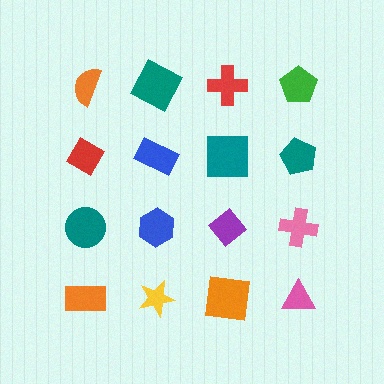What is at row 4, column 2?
A yellow star.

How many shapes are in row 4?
4 shapes.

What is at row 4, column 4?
A pink triangle.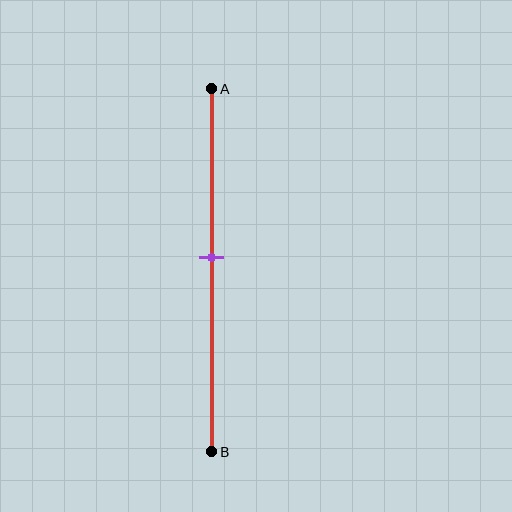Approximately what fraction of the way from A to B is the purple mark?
The purple mark is approximately 45% of the way from A to B.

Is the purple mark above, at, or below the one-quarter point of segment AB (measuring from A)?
The purple mark is below the one-quarter point of segment AB.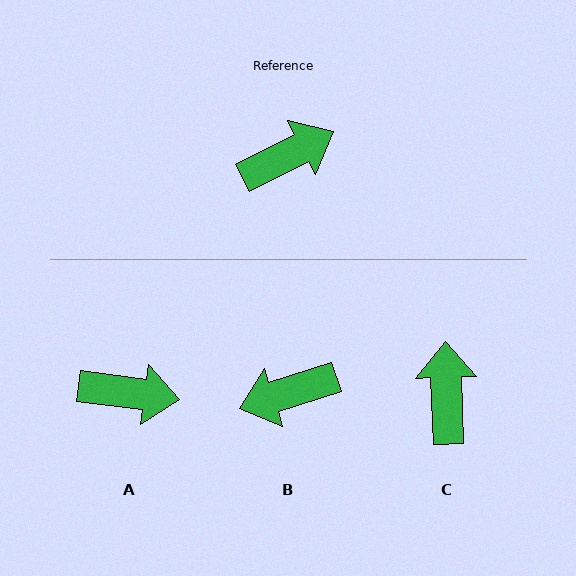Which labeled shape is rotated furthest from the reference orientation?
B, about 171 degrees away.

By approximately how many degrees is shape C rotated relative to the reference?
Approximately 65 degrees counter-clockwise.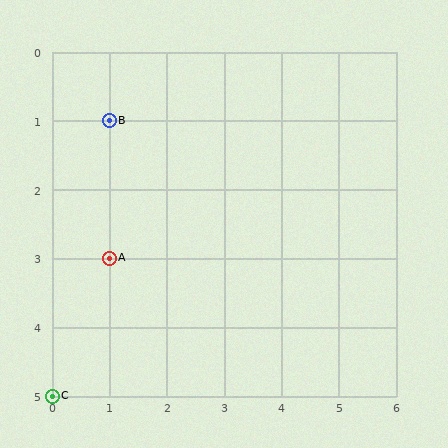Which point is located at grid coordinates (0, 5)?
Point C is at (0, 5).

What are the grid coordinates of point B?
Point B is at grid coordinates (1, 1).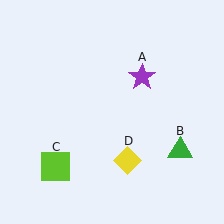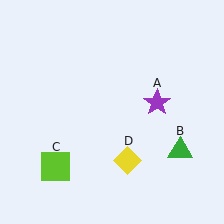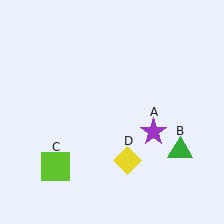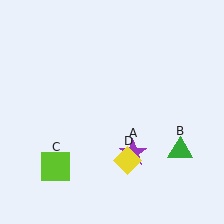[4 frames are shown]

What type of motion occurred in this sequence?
The purple star (object A) rotated clockwise around the center of the scene.